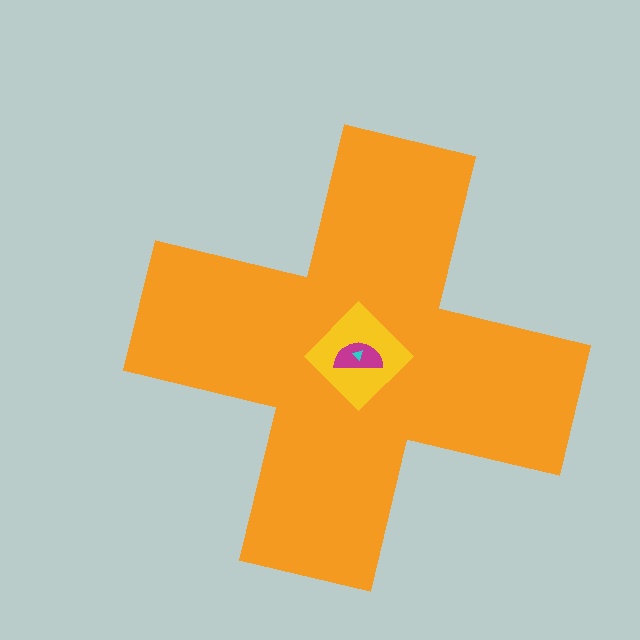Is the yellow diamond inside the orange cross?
Yes.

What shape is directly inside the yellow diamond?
The magenta semicircle.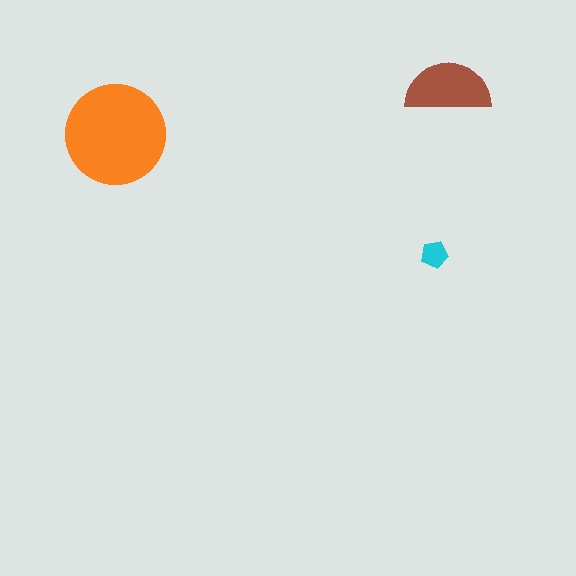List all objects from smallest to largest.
The cyan pentagon, the brown semicircle, the orange circle.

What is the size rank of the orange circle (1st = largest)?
1st.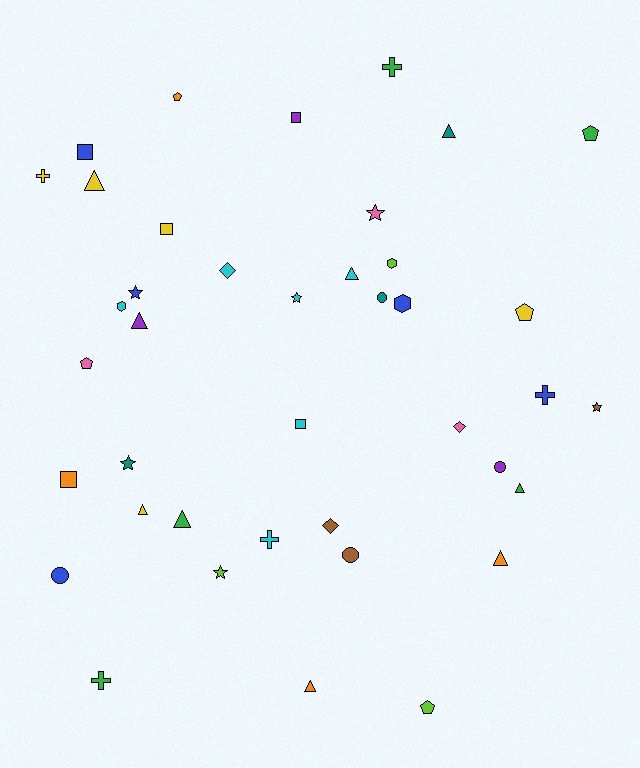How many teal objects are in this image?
There are 3 teal objects.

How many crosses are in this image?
There are 5 crosses.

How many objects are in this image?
There are 40 objects.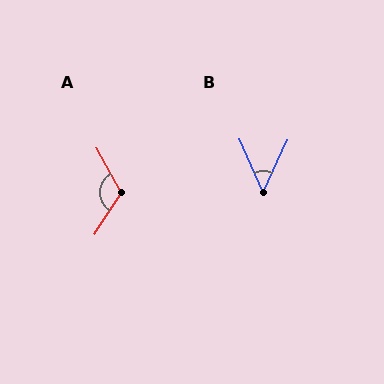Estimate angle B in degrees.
Approximately 48 degrees.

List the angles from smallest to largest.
B (48°), A (118°).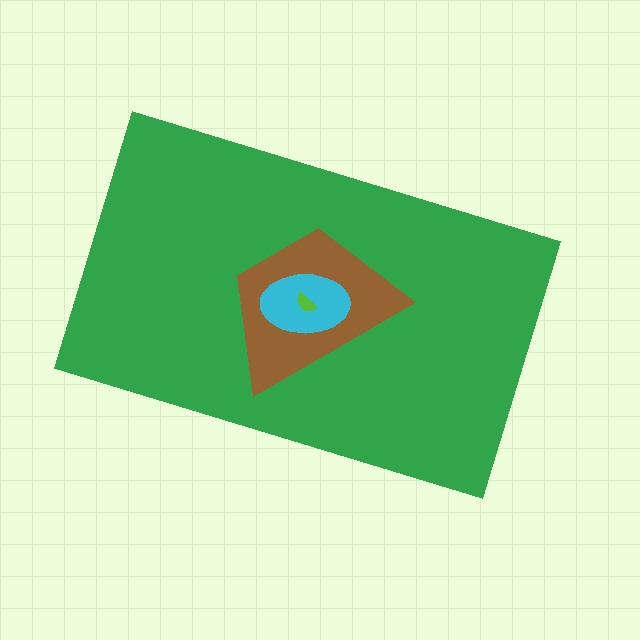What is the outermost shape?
The green rectangle.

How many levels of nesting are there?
4.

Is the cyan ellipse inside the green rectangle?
Yes.